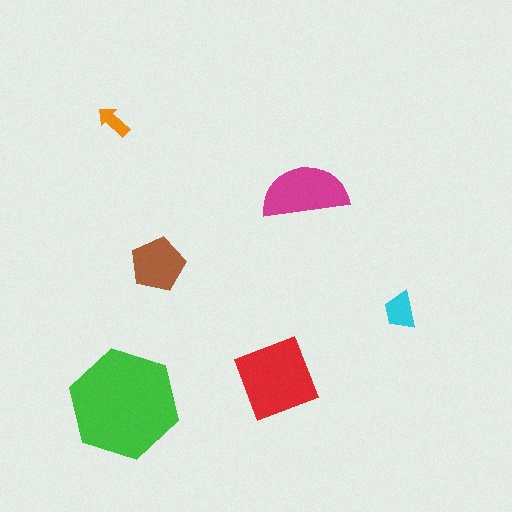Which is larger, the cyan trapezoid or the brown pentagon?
The brown pentagon.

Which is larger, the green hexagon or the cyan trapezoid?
The green hexagon.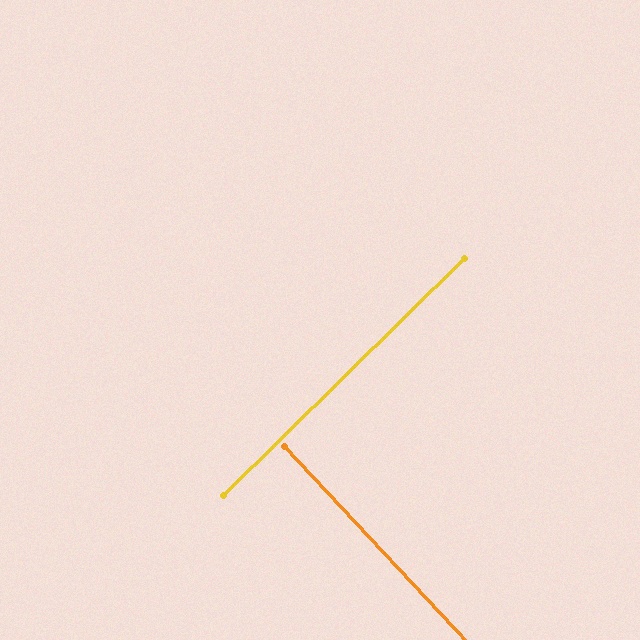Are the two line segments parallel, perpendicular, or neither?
Perpendicular — they meet at approximately 88°.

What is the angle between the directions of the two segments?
Approximately 88 degrees.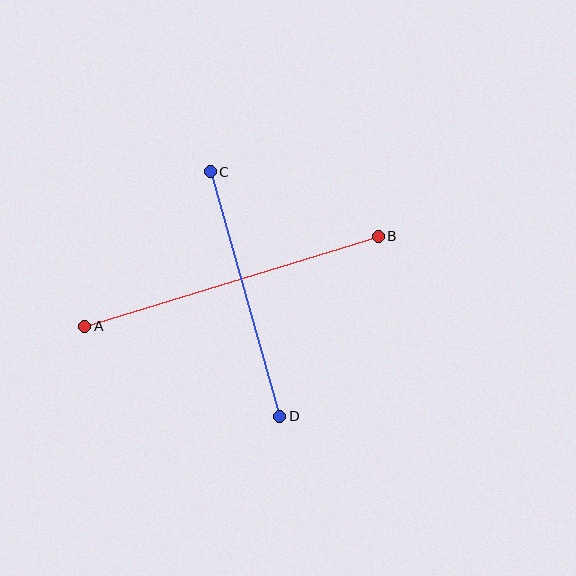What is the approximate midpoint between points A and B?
The midpoint is at approximately (231, 281) pixels.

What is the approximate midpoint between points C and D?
The midpoint is at approximately (245, 294) pixels.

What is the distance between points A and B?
The distance is approximately 307 pixels.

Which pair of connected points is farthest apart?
Points A and B are farthest apart.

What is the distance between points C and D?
The distance is approximately 254 pixels.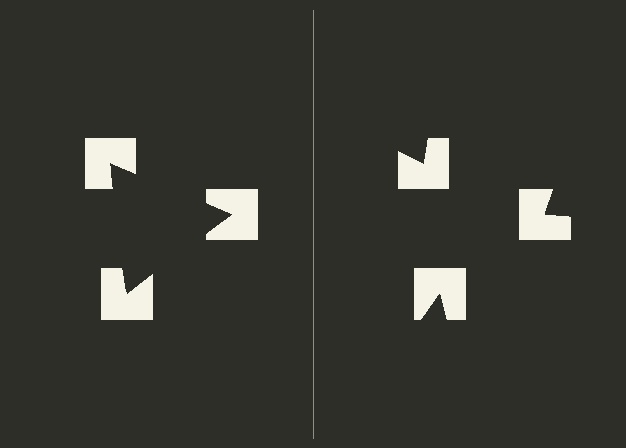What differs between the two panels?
The notched squares are positioned identically on both sides; only the wedge orientations differ. On the left they align to a triangle; on the right they are misaligned.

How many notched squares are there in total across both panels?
6 — 3 on each side.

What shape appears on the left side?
An illusory triangle.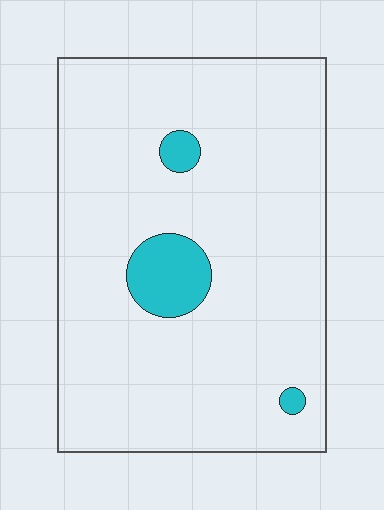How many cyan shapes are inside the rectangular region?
3.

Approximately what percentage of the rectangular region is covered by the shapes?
Approximately 5%.